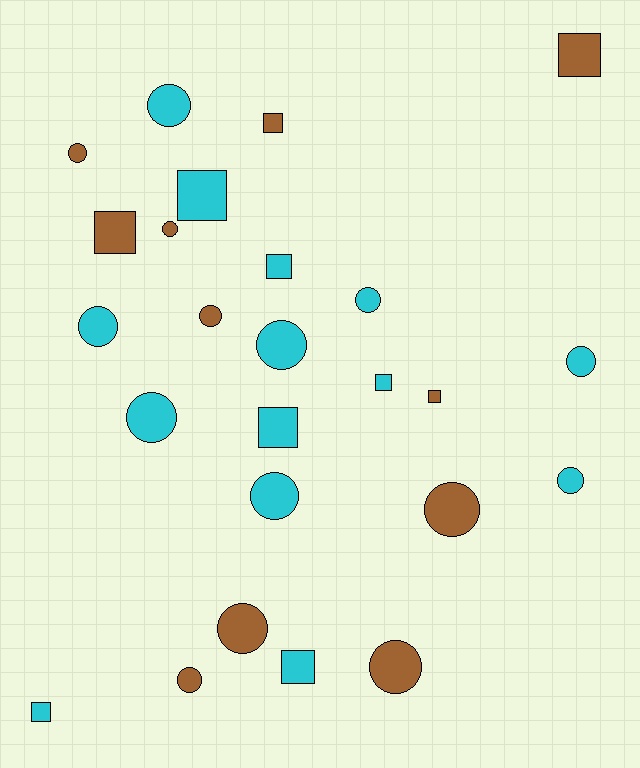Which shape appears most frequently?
Circle, with 15 objects.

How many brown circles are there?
There are 7 brown circles.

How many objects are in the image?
There are 25 objects.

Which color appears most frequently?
Cyan, with 14 objects.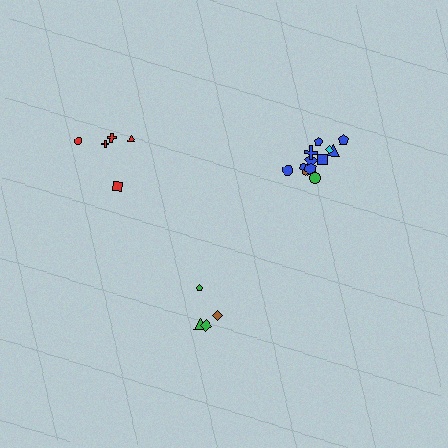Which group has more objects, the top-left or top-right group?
The top-right group.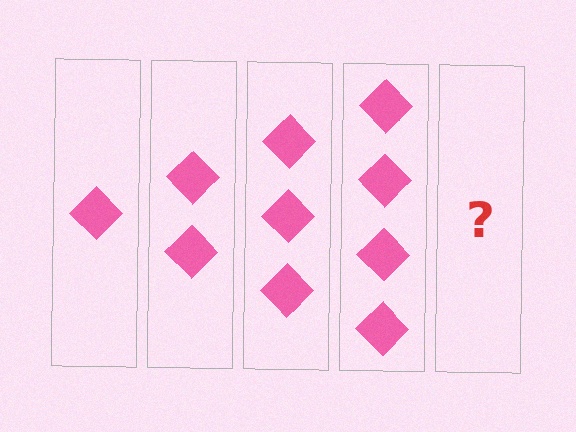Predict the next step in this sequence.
The next step is 5 diamonds.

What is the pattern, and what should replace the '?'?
The pattern is that each step adds one more diamond. The '?' should be 5 diamonds.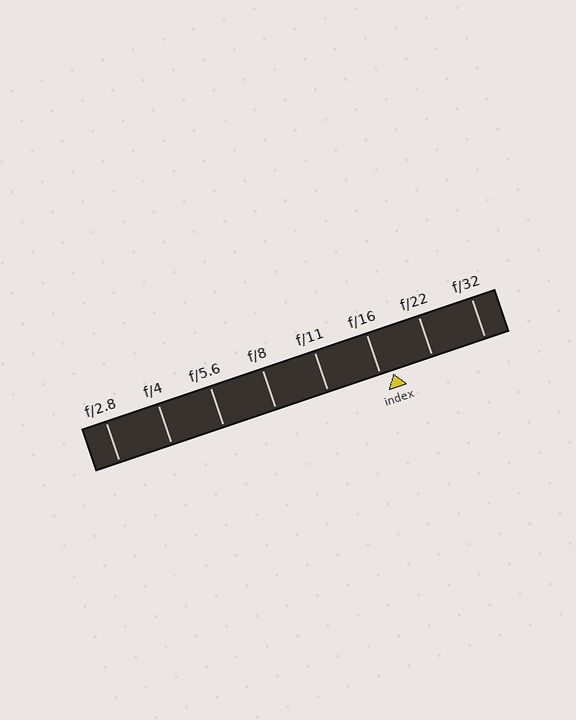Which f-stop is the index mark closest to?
The index mark is closest to f/16.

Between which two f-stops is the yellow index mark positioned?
The index mark is between f/16 and f/22.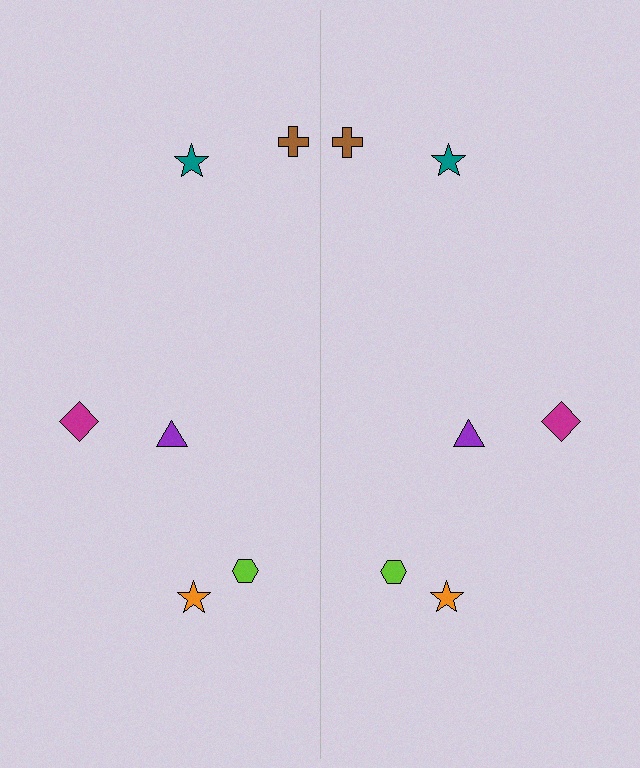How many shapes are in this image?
There are 12 shapes in this image.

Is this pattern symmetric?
Yes, this pattern has bilateral (reflection) symmetry.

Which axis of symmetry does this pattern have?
The pattern has a vertical axis of symmetry running through the center of the image.